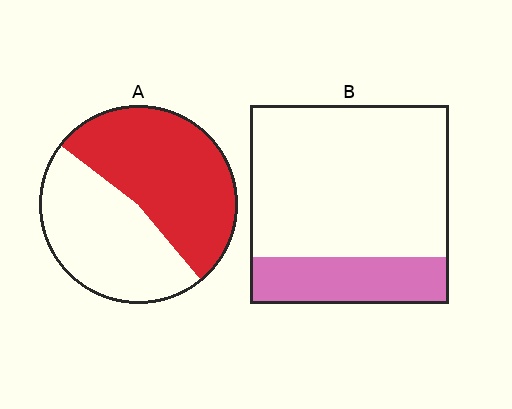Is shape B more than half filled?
No.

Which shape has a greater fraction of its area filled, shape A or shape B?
Shape A.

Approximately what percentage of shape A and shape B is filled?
A is approximately 55% and B is approximately 25%.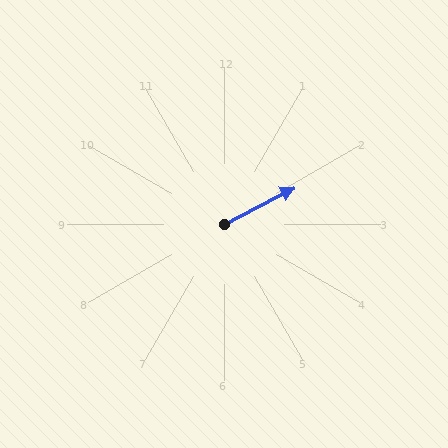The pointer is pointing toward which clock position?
Roughly 2 o'clock.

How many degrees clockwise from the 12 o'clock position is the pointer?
Approximately 63 degrees.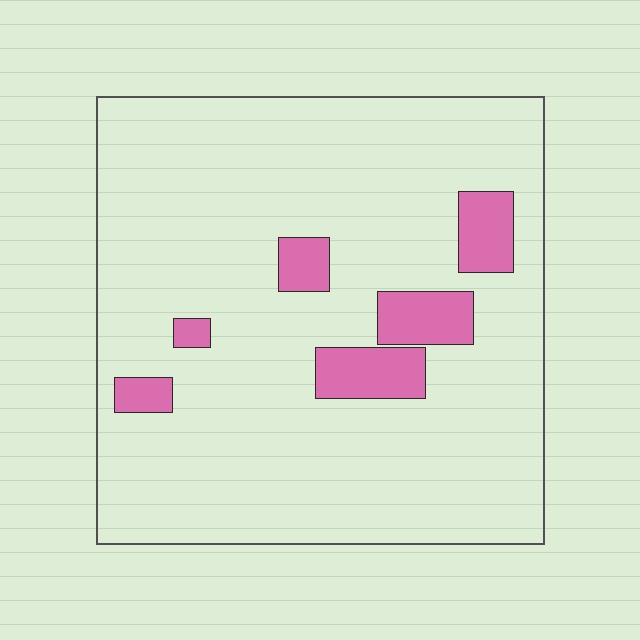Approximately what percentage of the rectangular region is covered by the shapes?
Approximately 10%.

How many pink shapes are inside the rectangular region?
6.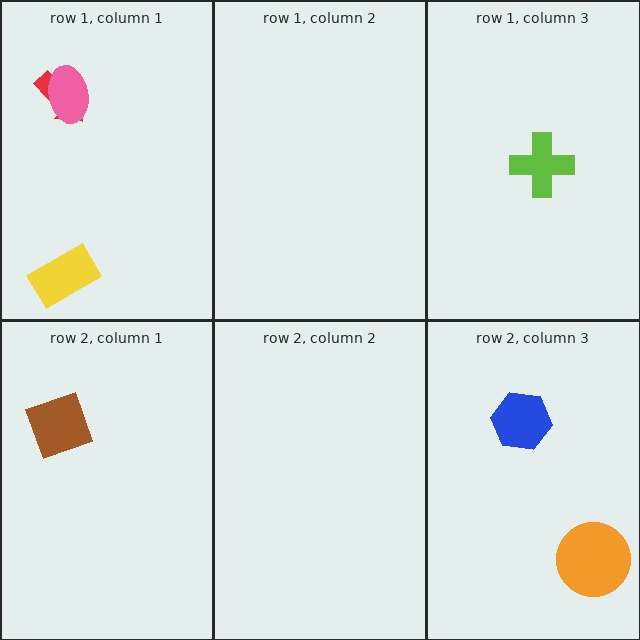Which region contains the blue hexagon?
The row 2, column 3 region.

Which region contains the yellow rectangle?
The row 1, column 1 region.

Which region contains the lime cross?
The row 1, column 3 region.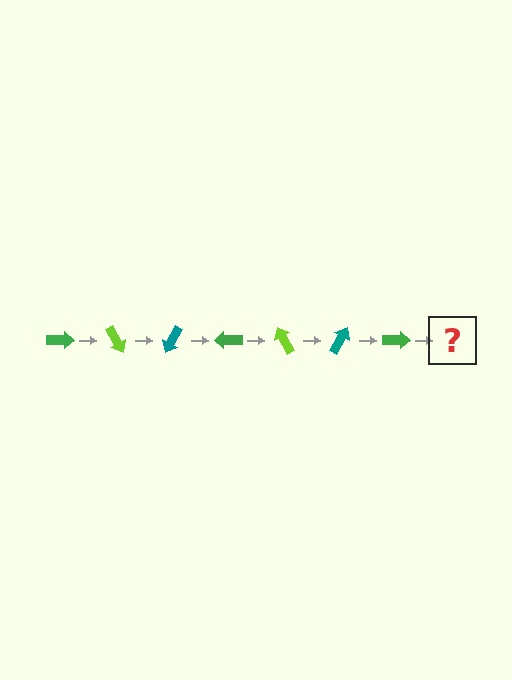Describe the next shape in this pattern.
It should be a lime arrow, rotated 420 degrees from the start.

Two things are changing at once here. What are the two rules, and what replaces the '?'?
The two rules are that it rotates 60 degrees each step and the color cycles through green, lime, and teal. The '?' should be a lime arrow, rotated 420 degrees from the start.